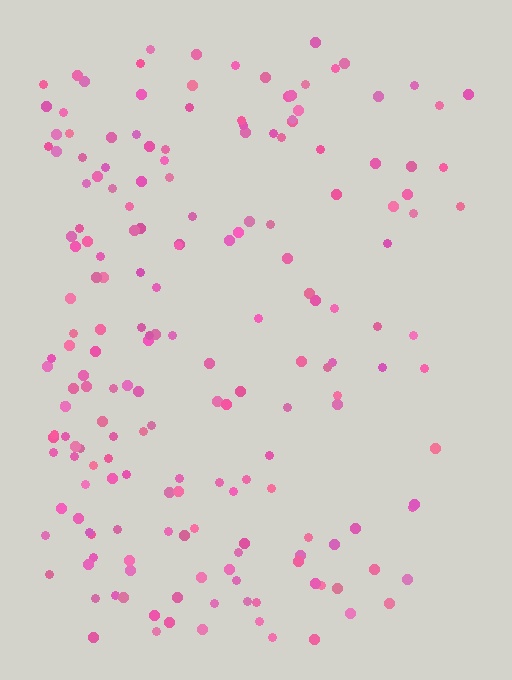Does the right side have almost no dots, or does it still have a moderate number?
Still a moderate number, just noticeably fewer than the left.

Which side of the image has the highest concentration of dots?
The left.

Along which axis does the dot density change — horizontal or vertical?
Horizontal.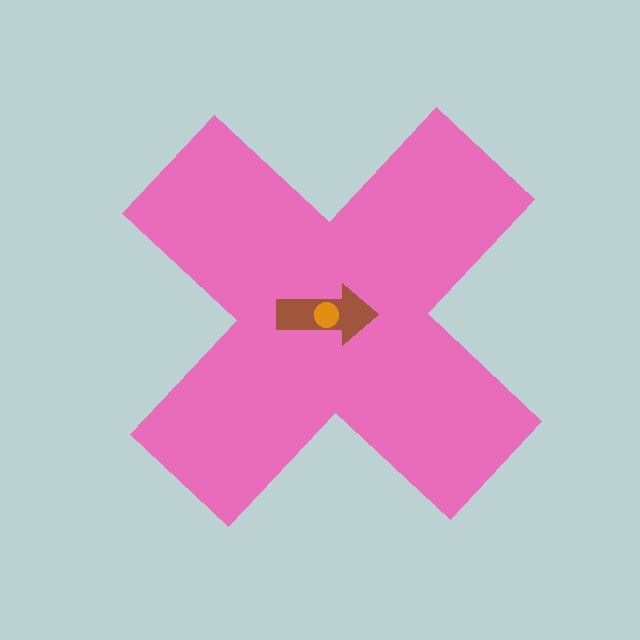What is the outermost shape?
The pink cross.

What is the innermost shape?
The orange circle.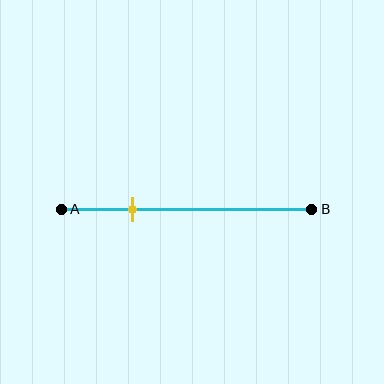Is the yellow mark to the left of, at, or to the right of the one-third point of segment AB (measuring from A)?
The yellow mark is to the left of the one-third point of segment AB.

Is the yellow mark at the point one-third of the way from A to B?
No, the mark is at about 30% from A, not at the 33% one-third point.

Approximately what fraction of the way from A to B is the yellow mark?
The yellow mark is approximately 30% of the way from A to B.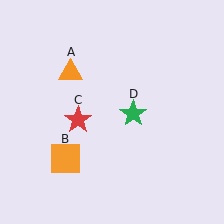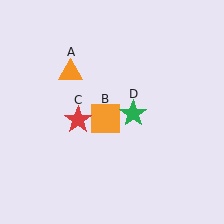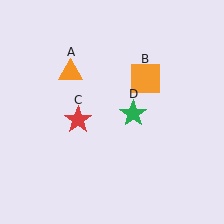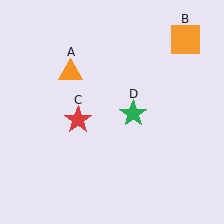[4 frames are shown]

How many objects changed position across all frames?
1 object changed position: orange square (object B).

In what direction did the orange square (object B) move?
The orange square (object B) moved up and to the right.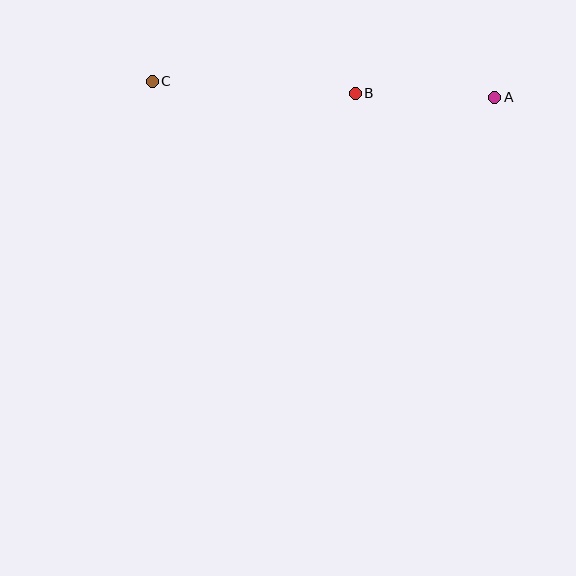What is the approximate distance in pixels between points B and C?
The distance between B and C is approximately 203 pixels.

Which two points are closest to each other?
Points A and B are closest to each other.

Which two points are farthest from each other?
Points A and C are farthest from each other.